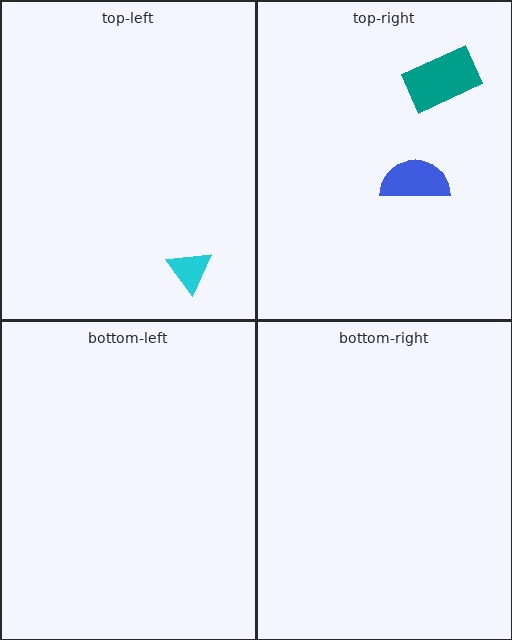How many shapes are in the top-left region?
1.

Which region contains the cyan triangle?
The top-left region.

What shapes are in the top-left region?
The cyan triangle.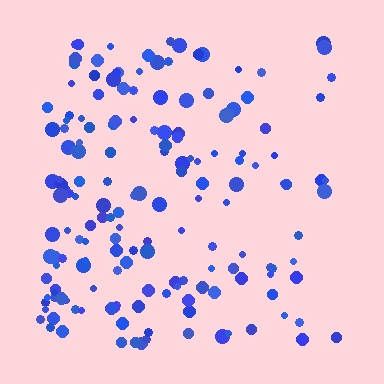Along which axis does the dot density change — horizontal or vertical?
Horizontal.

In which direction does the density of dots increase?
From right to left, with the left side densest.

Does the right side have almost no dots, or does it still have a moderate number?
Still a moderate number, just noticeably fewer than the left.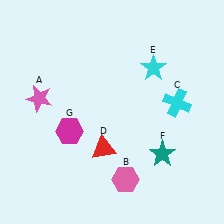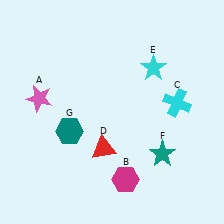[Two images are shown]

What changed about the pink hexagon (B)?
In Image 1, B is pink. In Image 2, it changed to magenta.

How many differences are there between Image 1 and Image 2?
There are 2 differences between the two images.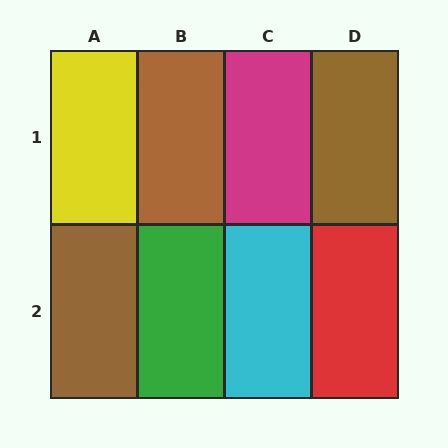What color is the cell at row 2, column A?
Brown.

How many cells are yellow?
1 cell is yellow.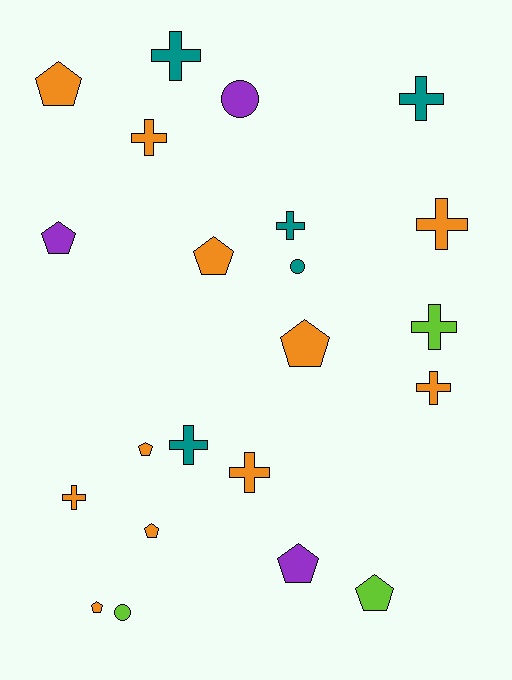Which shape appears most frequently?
Cross, with 10 objects.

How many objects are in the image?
There are 22 objects.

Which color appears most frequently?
Orange, with 11 objects.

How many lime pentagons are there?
There is 1 lime pentagon.